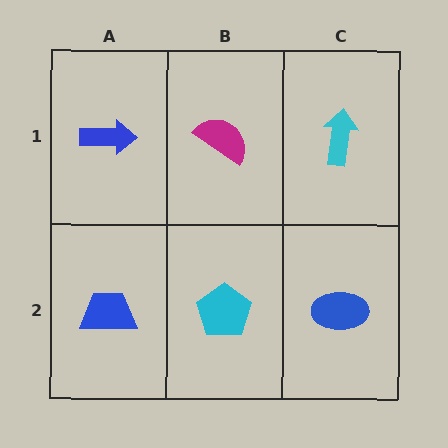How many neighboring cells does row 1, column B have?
3.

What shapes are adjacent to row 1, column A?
A blue trapezoid (row 2, column A), a magenta semicircle (row 1, column B).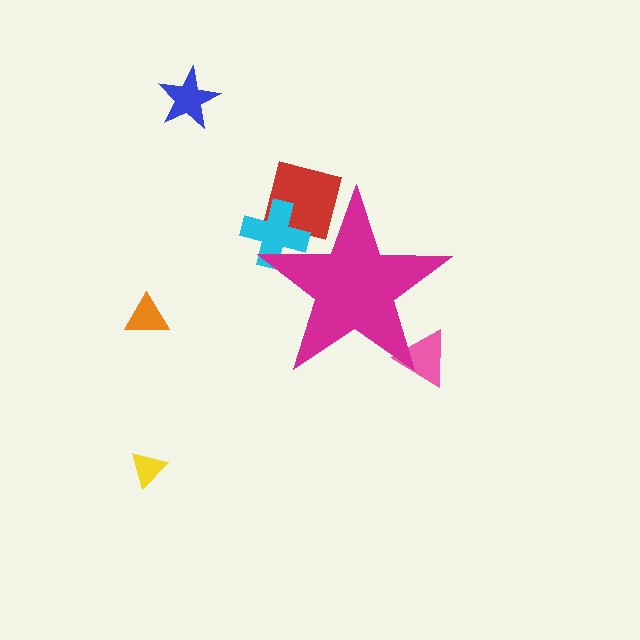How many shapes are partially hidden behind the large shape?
3 shapes are partially hidden.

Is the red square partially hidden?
Yes, the red square is partially hidden behind the magenta star.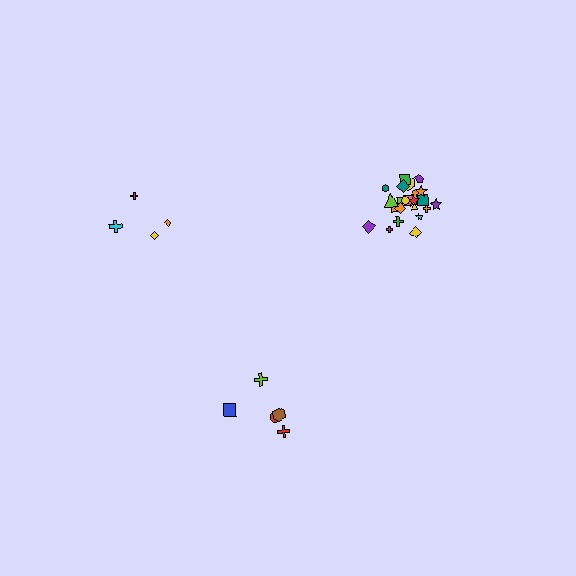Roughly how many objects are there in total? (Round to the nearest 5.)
Roughly 35 objects in total.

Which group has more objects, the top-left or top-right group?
The top-right group.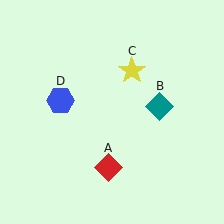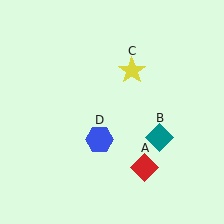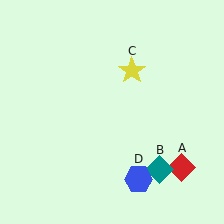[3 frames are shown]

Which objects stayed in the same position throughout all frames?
Yellow star (object C) remained stationary.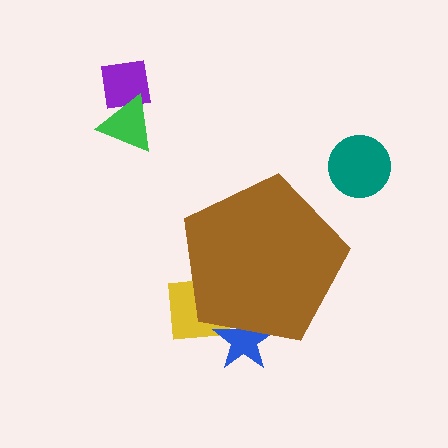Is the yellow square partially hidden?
Yes, the yellow square is partially hidden behind the brown pentagon.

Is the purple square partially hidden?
No, the purple square is fully visible.